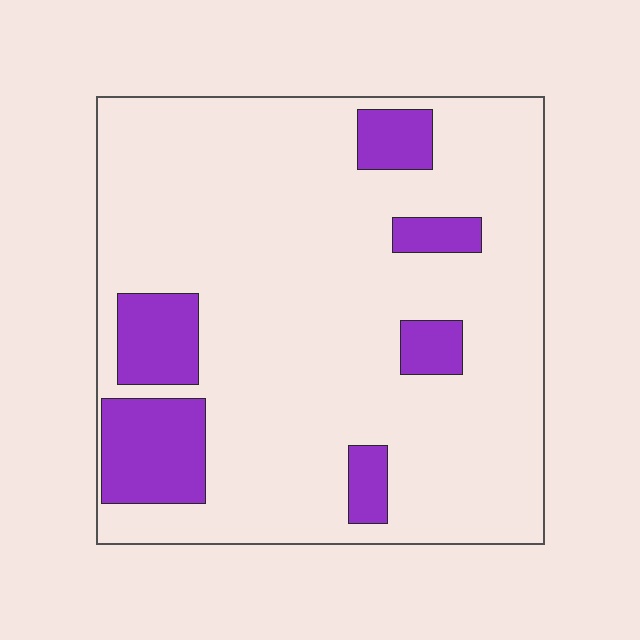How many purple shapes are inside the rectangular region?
6.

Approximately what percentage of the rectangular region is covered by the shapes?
Approximately 15%.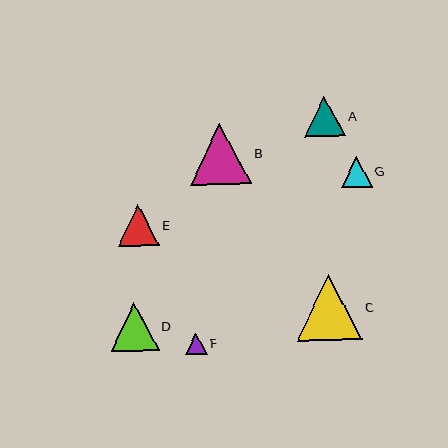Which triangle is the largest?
Triangle C is the largest with a size of approximately 66 pixels.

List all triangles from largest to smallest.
From largest to smallest: C, B, D, E, A, G, F.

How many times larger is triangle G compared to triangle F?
Triangle G is approximately 1.4 times the size of triangle F.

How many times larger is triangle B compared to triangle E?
Triangle B is approximately 1.5 times the size of triangle E.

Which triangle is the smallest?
Triangle F is the smallest with a size of approximately 22 pixels.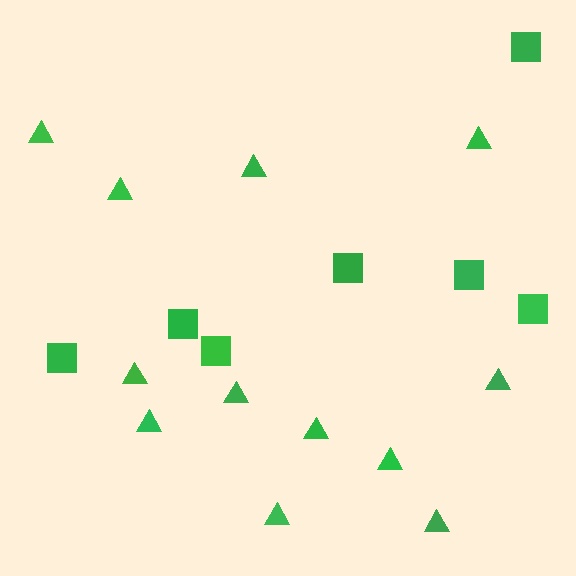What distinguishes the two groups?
There are 2 groups: one group of triangles (12) and one group of squares (7).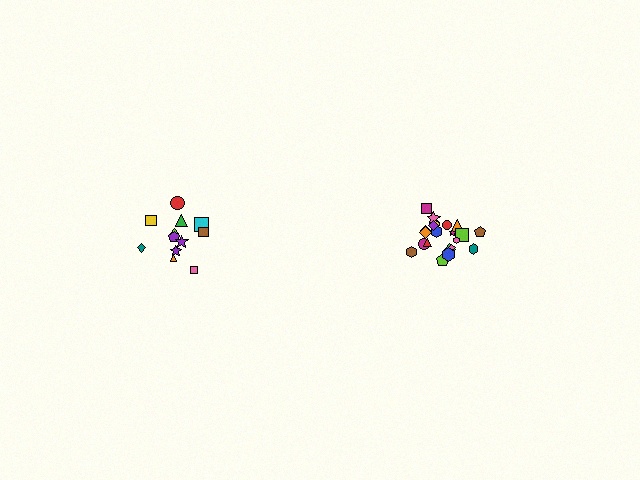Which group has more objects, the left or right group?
The right group.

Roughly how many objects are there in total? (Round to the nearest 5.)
Roughly 35 objects in total.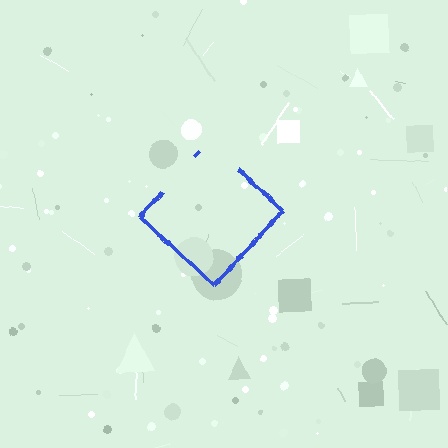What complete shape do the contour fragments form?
The contour fragments form a diamond.